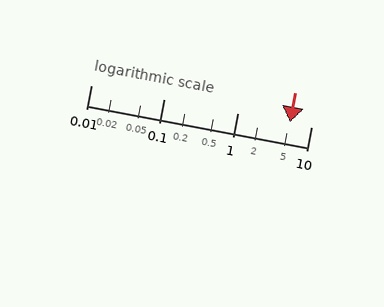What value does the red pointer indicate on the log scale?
The pointer indicates approximately 5.2.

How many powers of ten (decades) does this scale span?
The scale spans 3 decades, from 0.01 to 10.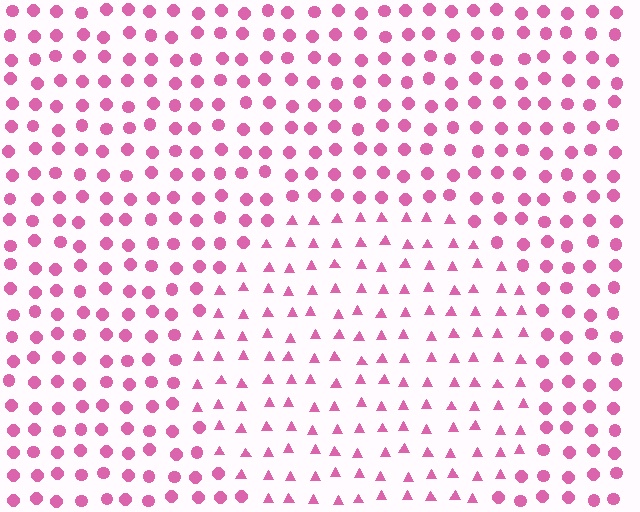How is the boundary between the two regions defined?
The boundary is defined by a change in element shape: triangles inside vs. circles outside. All elements share the same color and spacing.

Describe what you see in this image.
The image is filled with small pink elements arranged in a uniform grid. A circle-shaped region contains triangles, while the surrounding area contains circles. The boundary is defined purely by the change in element shape.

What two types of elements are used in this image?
The image uses triangles inside the circle region and circles outside it.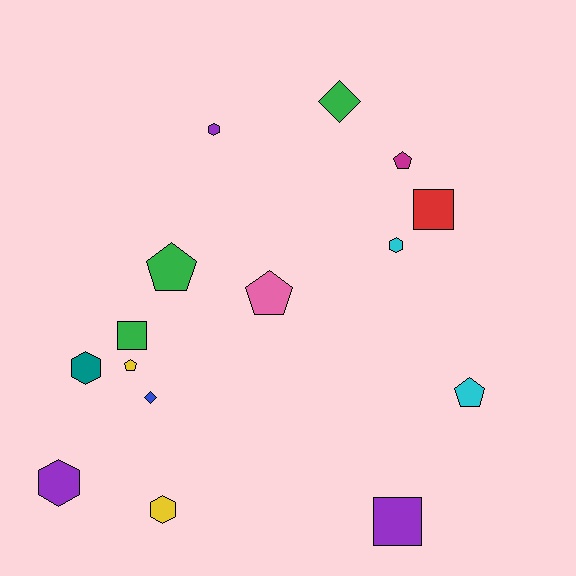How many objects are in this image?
There are 15 objects.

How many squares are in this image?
There are 3 squares.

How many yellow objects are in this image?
There are 2 yellow objects.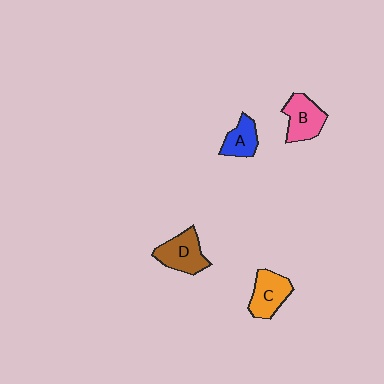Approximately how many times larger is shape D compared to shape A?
Approximately 1.4 times.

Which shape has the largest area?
Shape D (brown).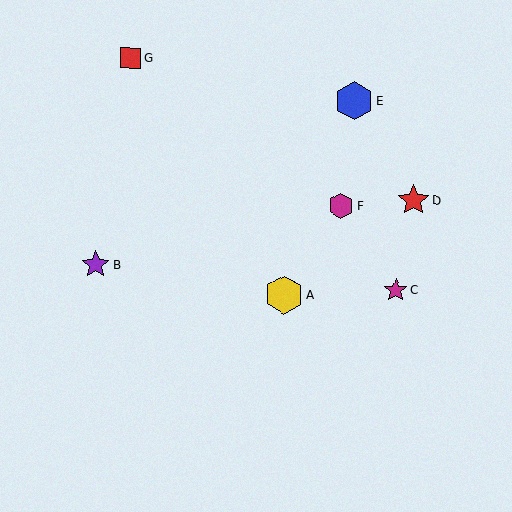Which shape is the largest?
The yellow hexagon (labeled A) is the largest.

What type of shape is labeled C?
Shape C is a magenta star.